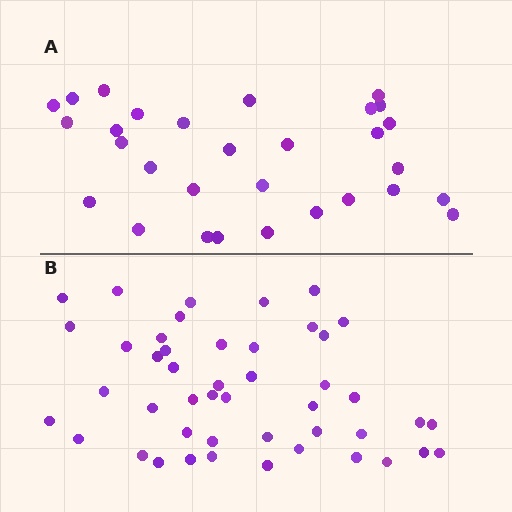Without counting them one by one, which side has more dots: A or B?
Region B (the bottom region) has more dots.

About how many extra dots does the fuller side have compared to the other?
Region B has approximately 15 more dots than region A.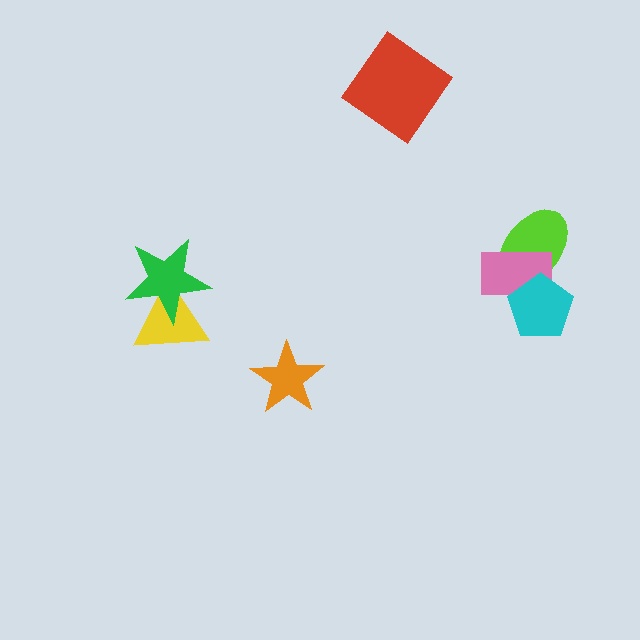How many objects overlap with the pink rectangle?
2 objects overlap with the pink rectangle.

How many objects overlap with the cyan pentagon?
2 objects overlap with the cyan pentagon.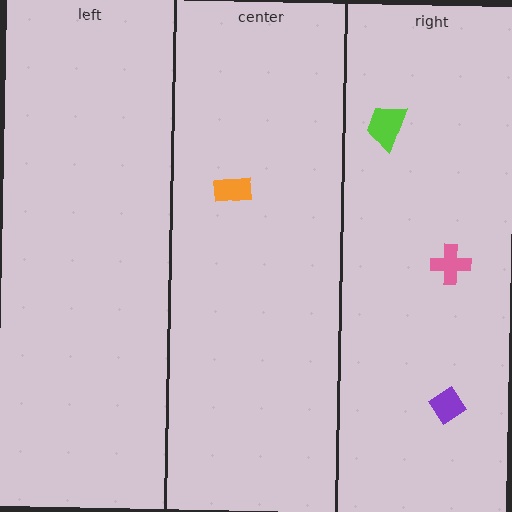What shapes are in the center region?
The orange rectangle.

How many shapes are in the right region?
3.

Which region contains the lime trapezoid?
The right region.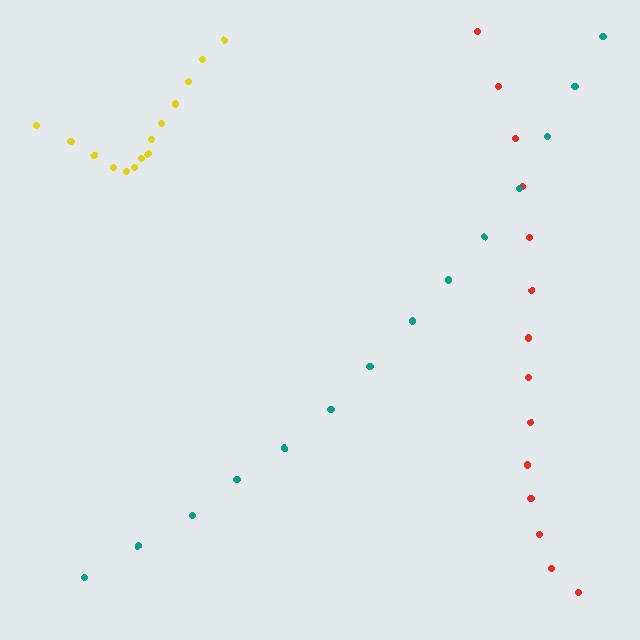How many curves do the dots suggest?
There are 3 distinct paths.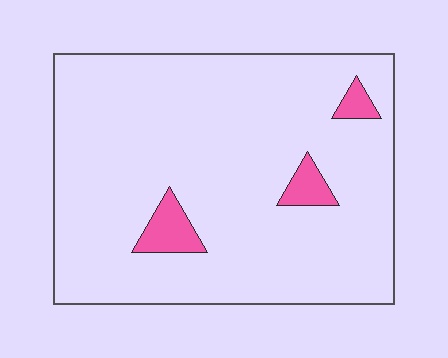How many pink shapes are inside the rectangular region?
3.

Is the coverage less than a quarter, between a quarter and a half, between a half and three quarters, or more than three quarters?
Less than a quarter.